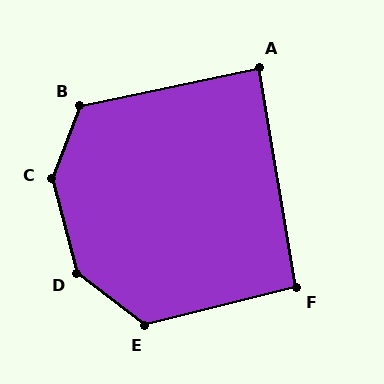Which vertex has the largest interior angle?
C, at approximately 144 degrees.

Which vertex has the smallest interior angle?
A, at approximately 88 degrees.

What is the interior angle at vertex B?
Approximately 123 degrees (obtuse).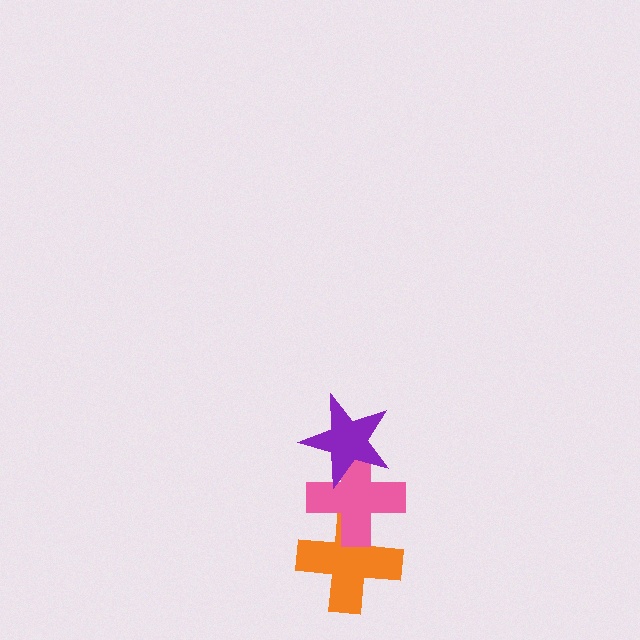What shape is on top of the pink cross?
The purple star is on top of the pink cross.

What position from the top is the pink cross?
The pink cross is 2nd from the top.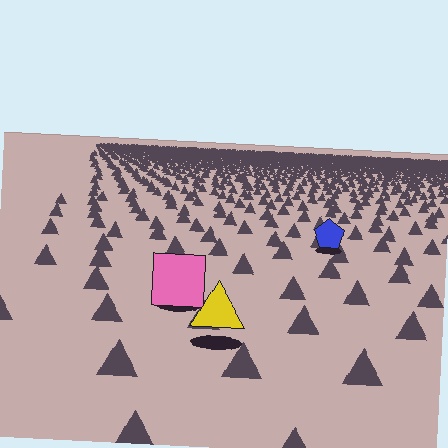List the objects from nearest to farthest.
From nearest to farthest: the yellow triangle, the pink square, the blue pentagon.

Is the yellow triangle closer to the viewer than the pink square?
Yes. The yellow triangle is closer — you can tell from the texture gradient: the ground texture is coarser near it.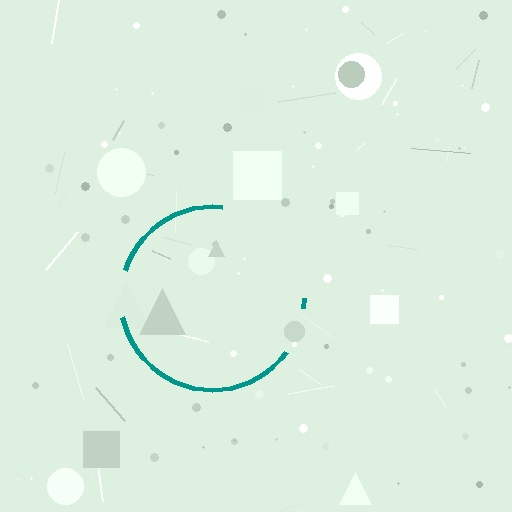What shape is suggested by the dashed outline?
The dashed outline suggests a circle.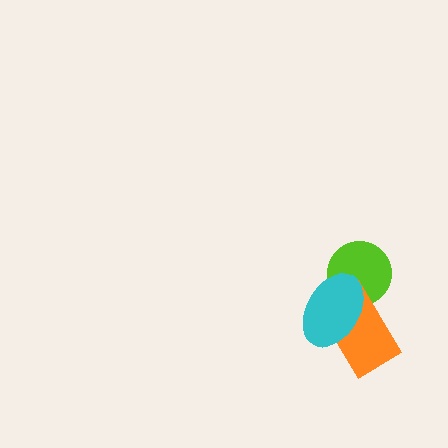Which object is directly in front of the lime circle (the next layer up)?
The orange rectangle is directly in front of the lime circle.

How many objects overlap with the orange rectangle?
2 objects overlap with the orange rectangle.